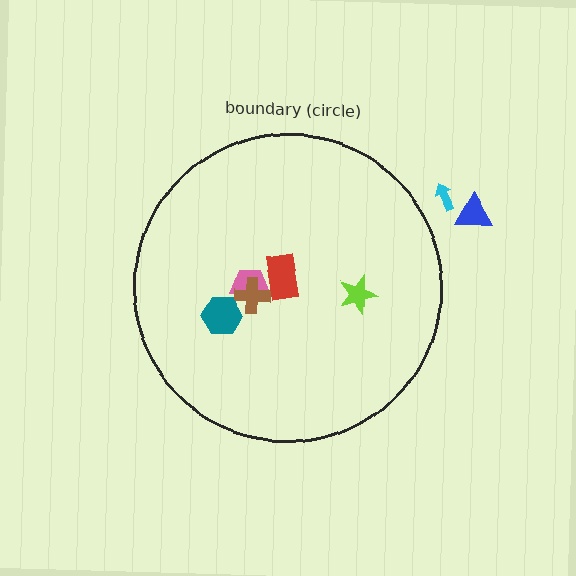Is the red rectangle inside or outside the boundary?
Inside.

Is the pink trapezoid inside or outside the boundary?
Inside.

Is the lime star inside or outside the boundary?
Inside.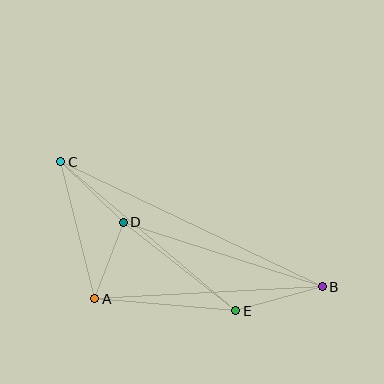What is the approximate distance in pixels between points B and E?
The distance between B and E is approximately 90 pixels.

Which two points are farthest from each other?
Points B and C are farthest from each other.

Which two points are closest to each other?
Points A and D are closest to each other.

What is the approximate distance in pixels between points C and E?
The distance between C and E is approximately 230 pixels.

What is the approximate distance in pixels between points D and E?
The distance between D and E is approximately 143 pixels.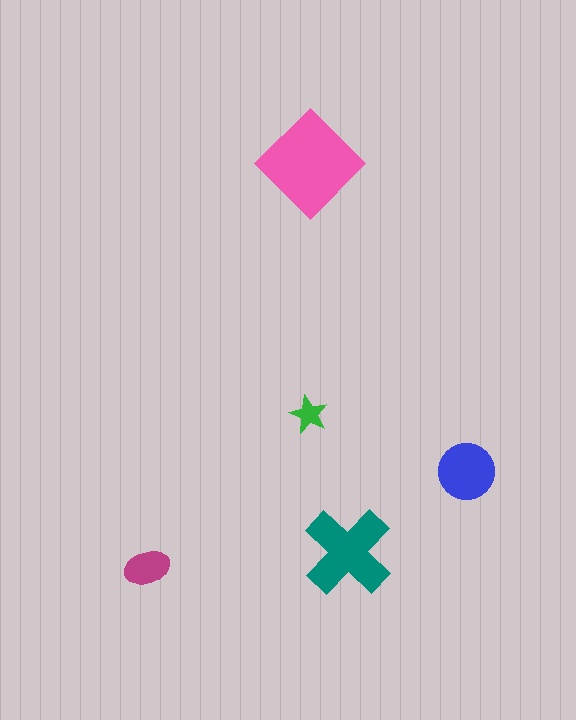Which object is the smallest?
The green star.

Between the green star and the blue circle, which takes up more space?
The blue circle.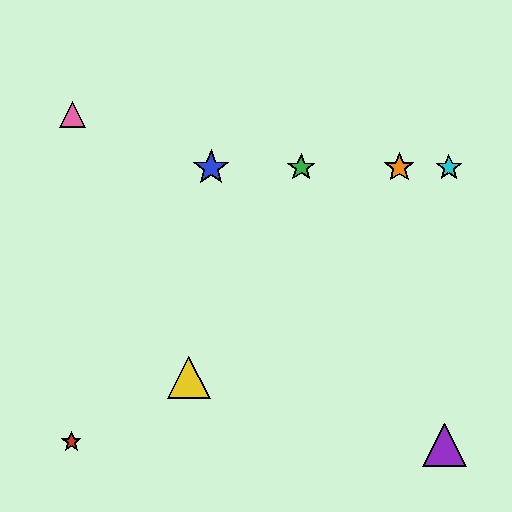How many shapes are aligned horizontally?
4 shapes (the blue star, the green star, the orange star, the cyan star) are aligned horizontally.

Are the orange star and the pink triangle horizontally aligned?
No, the orange star is at y≈168 and the pink triangle is at y≈115.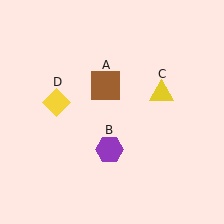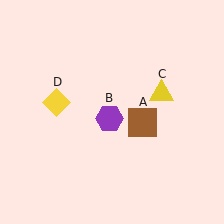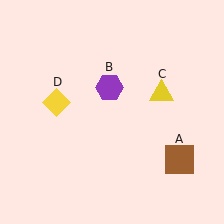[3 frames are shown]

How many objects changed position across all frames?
2 objects changed position: brown square (object A), purple hexagon (object B).